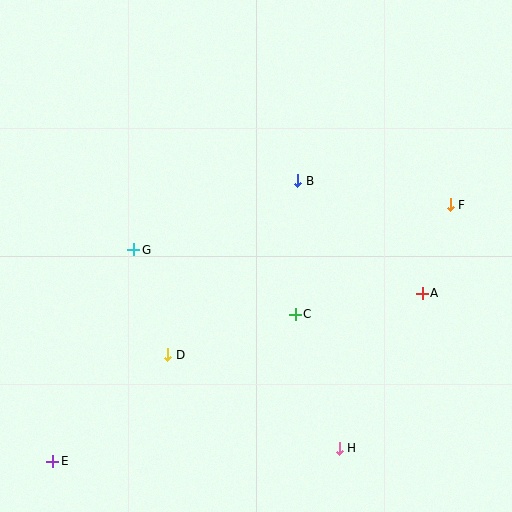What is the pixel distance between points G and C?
The distance between G and C is 174 pixels.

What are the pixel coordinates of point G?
Point G is at (134, 250).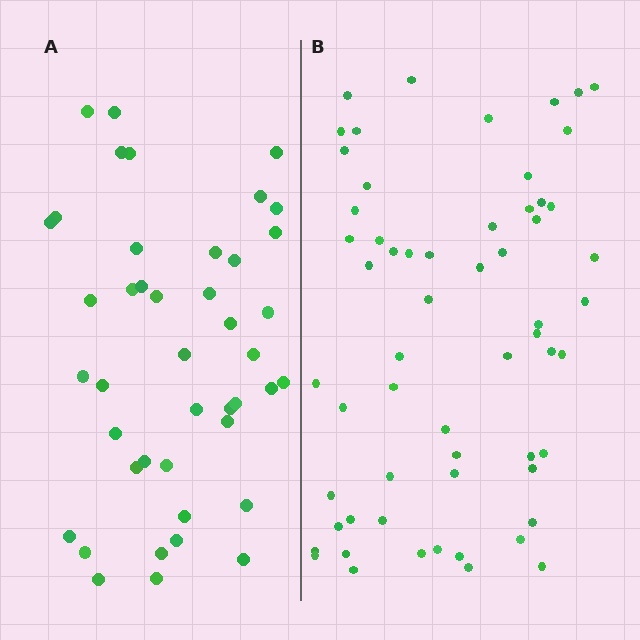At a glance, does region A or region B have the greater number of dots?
Region B (the right region) has more dots.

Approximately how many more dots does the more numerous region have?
Region B has approximately 15 more dots than region A.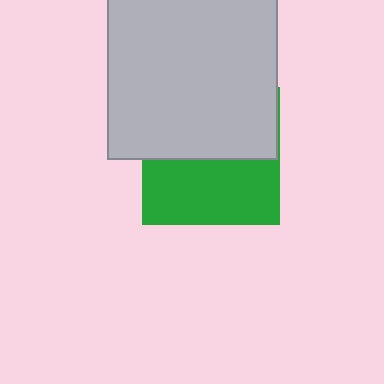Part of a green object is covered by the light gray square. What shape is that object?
It is a square.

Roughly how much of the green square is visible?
About half of it is visible (roughly 49%).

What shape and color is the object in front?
The object in front is a light gray square.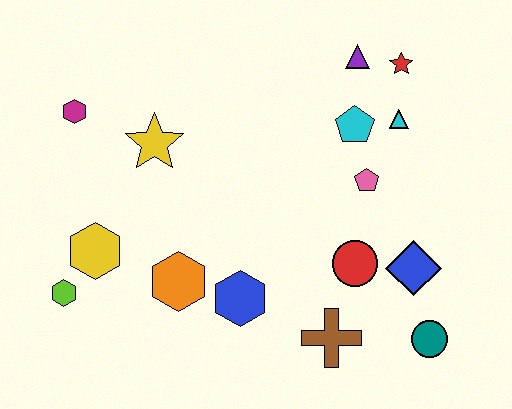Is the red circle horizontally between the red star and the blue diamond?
No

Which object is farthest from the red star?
The lime hexagon is farthest from the red star.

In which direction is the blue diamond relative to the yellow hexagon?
The blue diamond is to the right of the yellow hexagon.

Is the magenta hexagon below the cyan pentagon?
No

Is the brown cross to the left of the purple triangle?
Yes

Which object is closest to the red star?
The purple triangle is closest to the red star.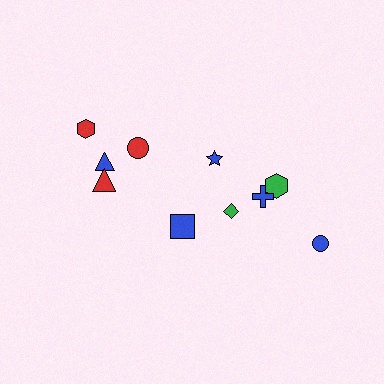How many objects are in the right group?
There are 6 objects.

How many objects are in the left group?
There are 4 objects.